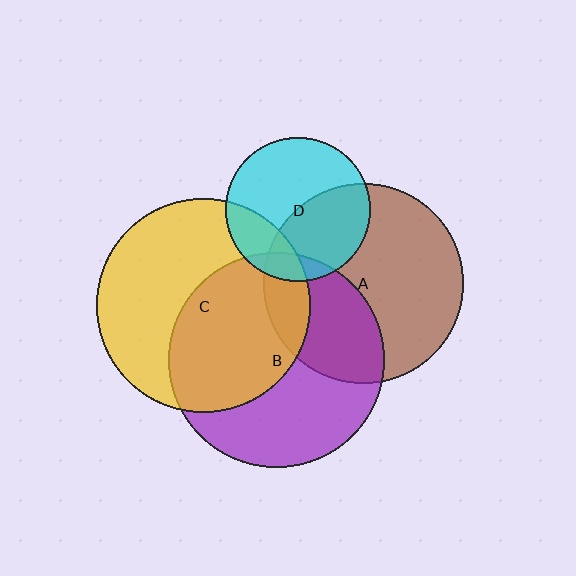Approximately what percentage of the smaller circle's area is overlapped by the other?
Approximately 20%.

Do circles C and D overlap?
Yes.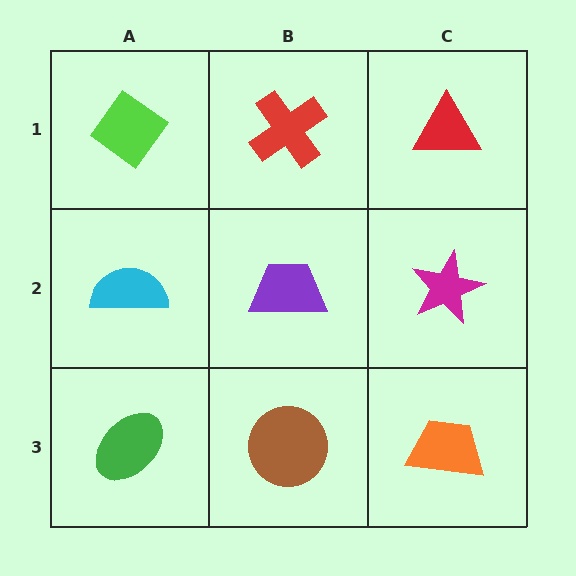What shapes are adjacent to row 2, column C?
A red triangle (row 1, column C), an orange trapezoid (row 3, column C), a purple trapezoid (row 2, column B).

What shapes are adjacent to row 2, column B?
A red cross (row 1, column B), a brown circle (row 3, column B), a cyan semicircle (row 2, column A), a magenta star (row 2, column C).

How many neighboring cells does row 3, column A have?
2.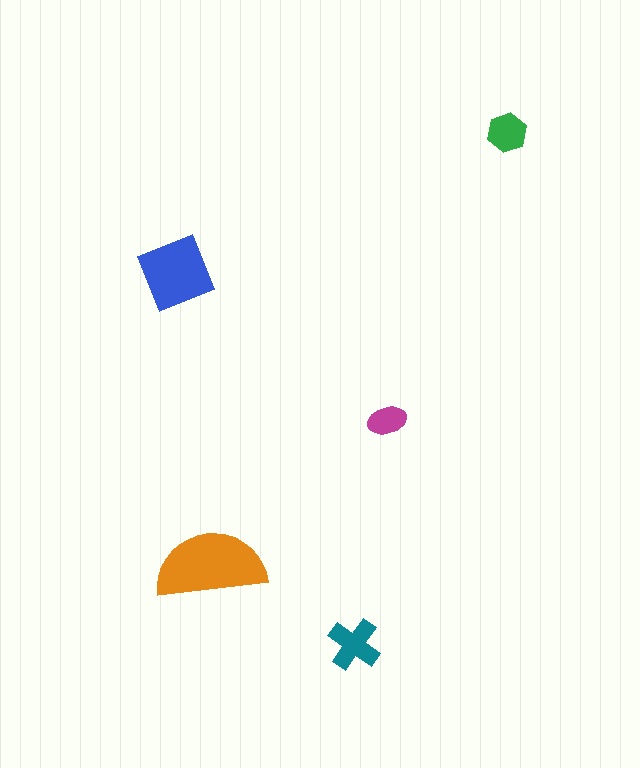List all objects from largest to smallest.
The orange semicircle, the blue diamond, the teal cross, the green hexagon, the magenta ellipse.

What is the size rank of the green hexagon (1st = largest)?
4th.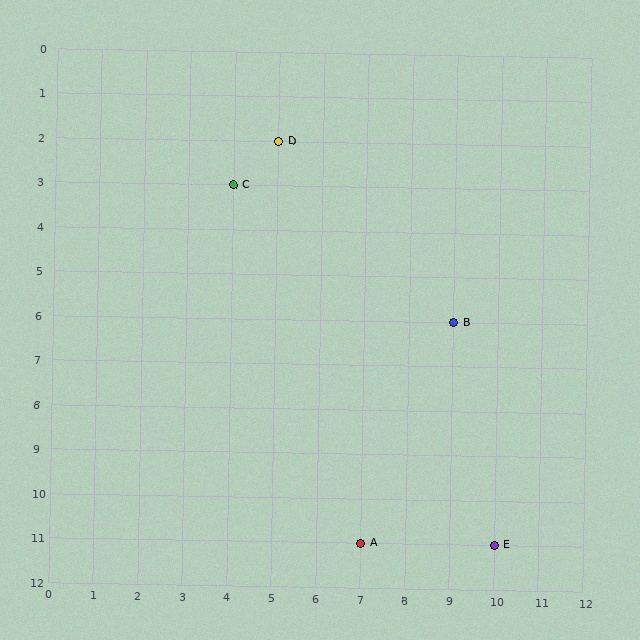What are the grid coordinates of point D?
Point D is at grid coordinates (5, 2).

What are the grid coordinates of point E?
Point E is at grid coordinates (10, 11).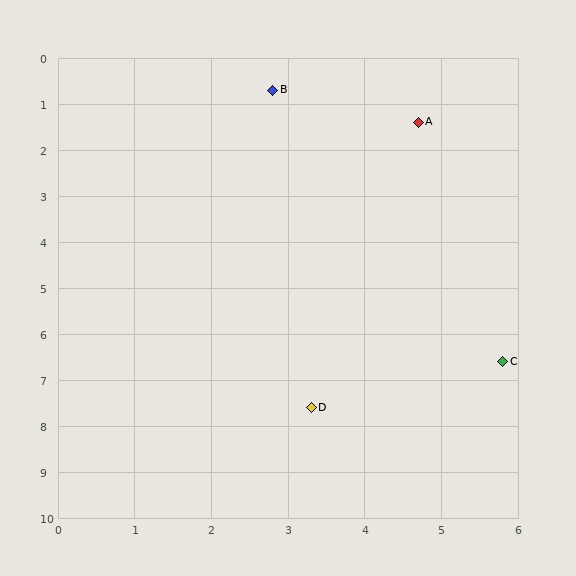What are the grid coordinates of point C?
Point C is at approximately (5.8, 6.6).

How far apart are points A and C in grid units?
Points A and C are about 5.3 grid units apart.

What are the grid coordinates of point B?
Point B is at approximately (2.8, 0.7).